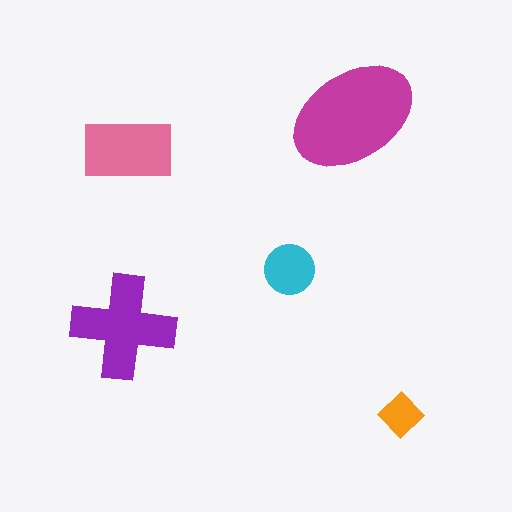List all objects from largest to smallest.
The magenta ellipse, the purple cross, the pink rectangle, the cyan circle, the orange diamond.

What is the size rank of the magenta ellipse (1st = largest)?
1st.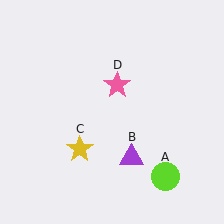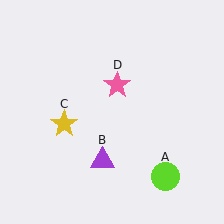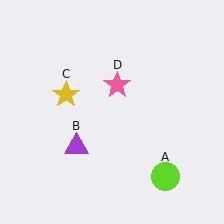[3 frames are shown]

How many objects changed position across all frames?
2 objects changed position: purple triangle (object B), yellow star (object C).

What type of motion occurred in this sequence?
The purple triangle (object B), yellow star (object C) rotated clockwise around the center of the scene.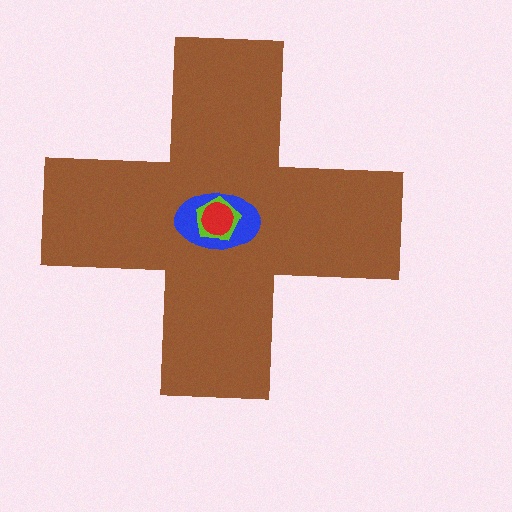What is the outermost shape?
The brown cross.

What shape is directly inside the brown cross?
The blue ellipse.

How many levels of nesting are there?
4.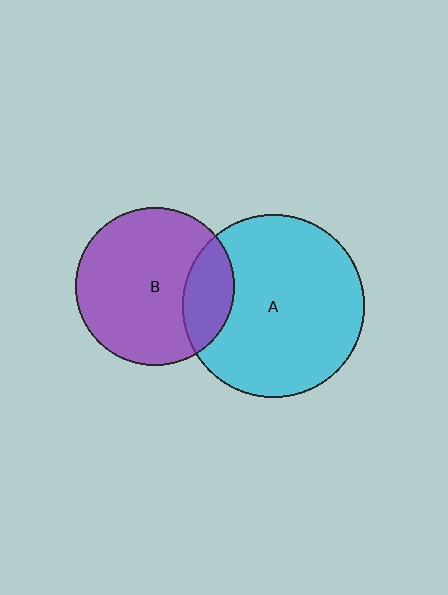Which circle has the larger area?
Circle A (cyan).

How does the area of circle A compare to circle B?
Approximately 1.3 times.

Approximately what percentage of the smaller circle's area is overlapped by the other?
Approximately 20%.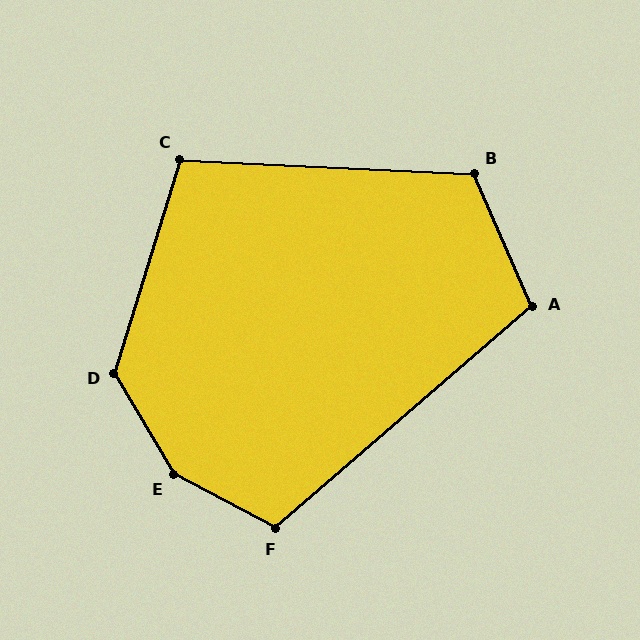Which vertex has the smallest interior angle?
C, at approximately 104 degrees.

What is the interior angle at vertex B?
Approximately 116 degrees (obtuse).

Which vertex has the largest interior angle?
E, at approximately 148 degrees.